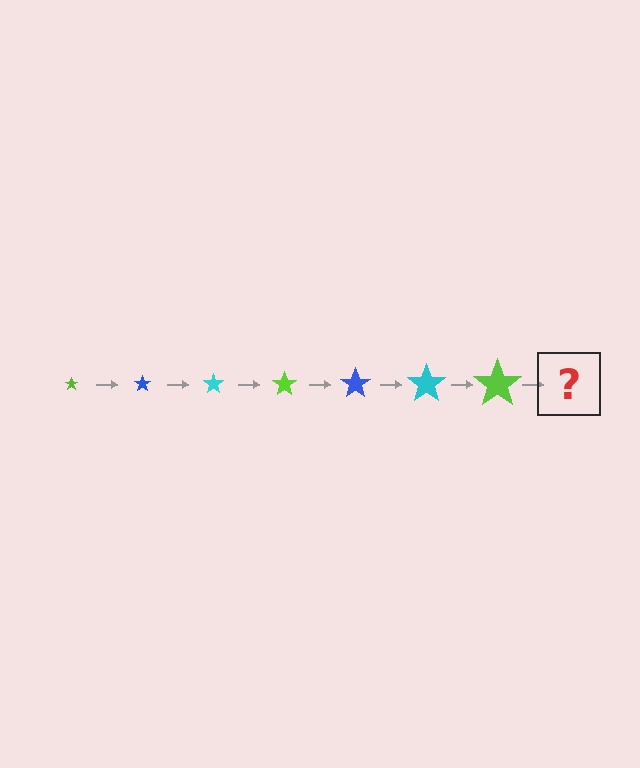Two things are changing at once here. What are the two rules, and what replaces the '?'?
The two rules are that the star grows larger each step and the color cycles through lime, blue, and cyan. The '?' should be a blue star, larger than the previous one.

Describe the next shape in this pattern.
It should be a blue star, larger than the previous one.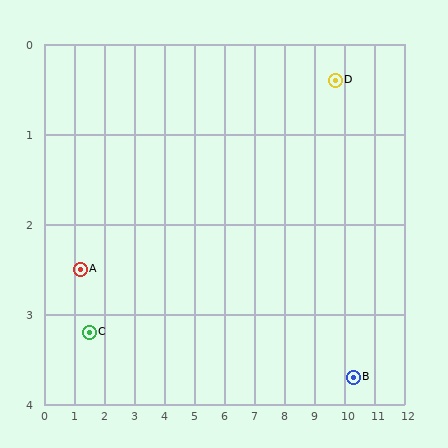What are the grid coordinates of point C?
Point C is at approximately (1.5, 3.2).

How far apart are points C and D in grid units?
Points C and D are about 8.7 grid units apart.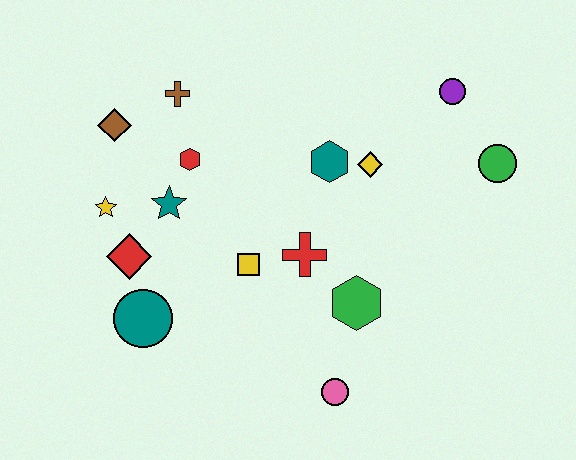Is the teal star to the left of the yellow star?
No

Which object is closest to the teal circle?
The red diamond is closest to the teal circle.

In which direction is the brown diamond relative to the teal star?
The brown diamond is above the teal star.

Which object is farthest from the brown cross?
The pink circle is farthest from the brown cross.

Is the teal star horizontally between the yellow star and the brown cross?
Yes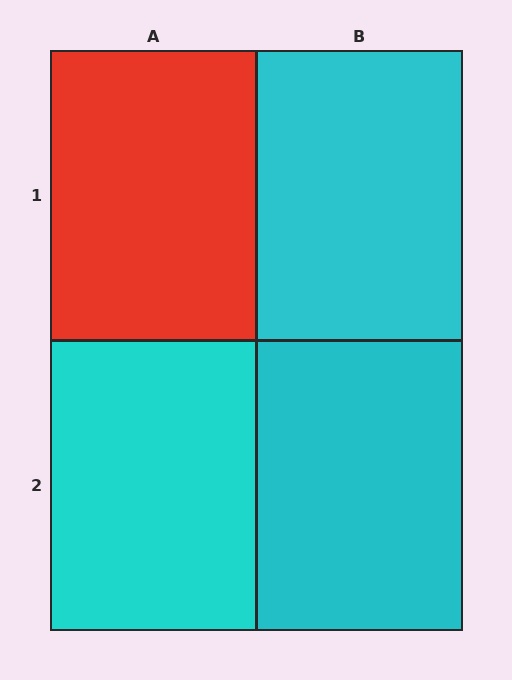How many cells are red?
1 cell is red.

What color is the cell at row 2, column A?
Cyan.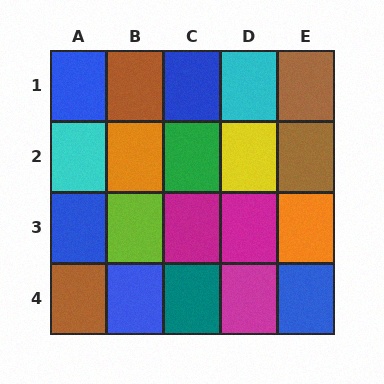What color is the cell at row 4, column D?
Magenta.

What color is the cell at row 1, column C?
Blue.